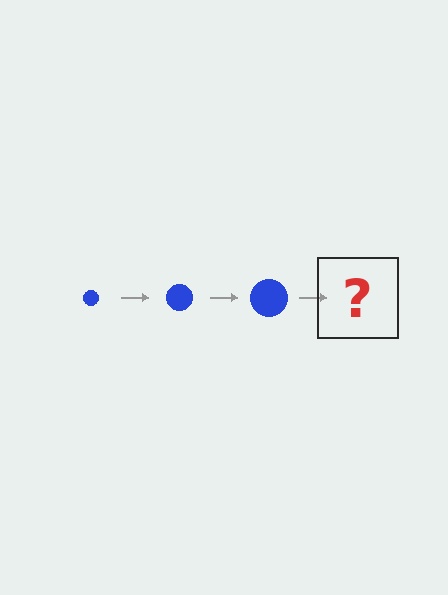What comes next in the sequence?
The next element should be a blue circle, larger than the previous one.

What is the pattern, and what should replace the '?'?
The pattern is that the circle gets progressively larger each step. The '?' should be a blue circle, larger than the previous one.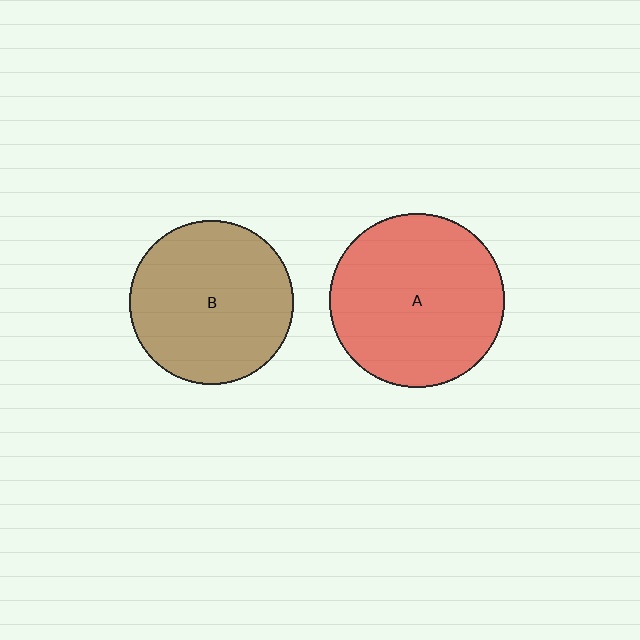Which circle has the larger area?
Circle A (red).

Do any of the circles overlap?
No, none of the circles overlap.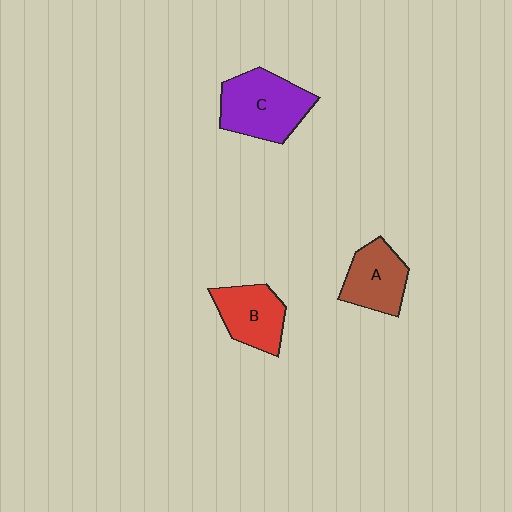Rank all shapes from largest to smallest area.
From largest to smallest: C (purple), B (red), A (brown).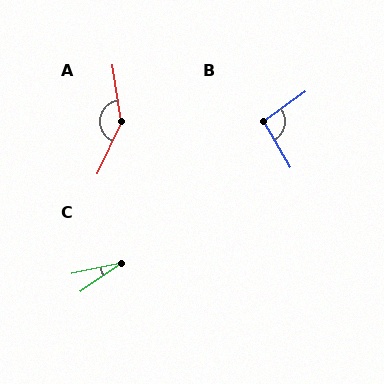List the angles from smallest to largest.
C (23°), B (95°), A (146°).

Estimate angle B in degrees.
Approximately 95 degrees.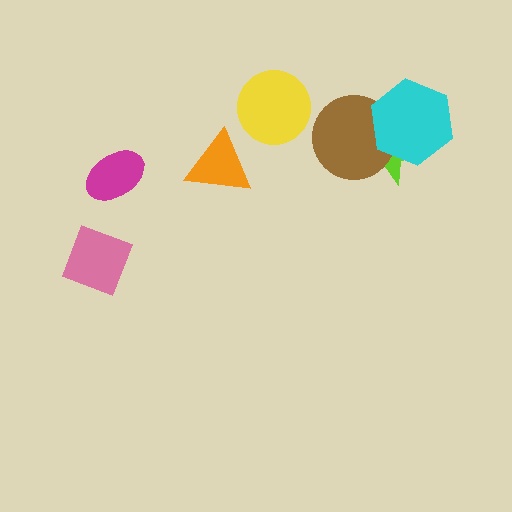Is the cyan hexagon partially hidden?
No, no other shape covers it.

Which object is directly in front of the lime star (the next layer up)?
The brown circle is directly in front of the lime star.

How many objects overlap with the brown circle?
2 objects overlap with the brown circle.